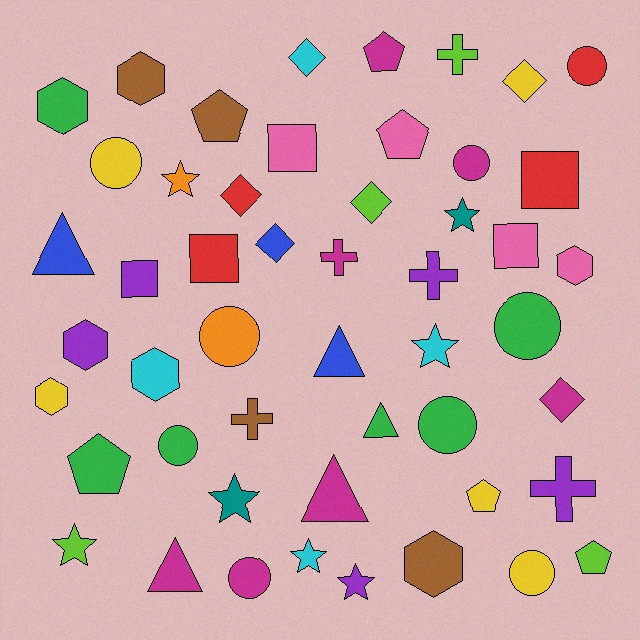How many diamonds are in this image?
There are 6 diamonds.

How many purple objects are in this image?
There are 5 purple objects.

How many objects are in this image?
There are 50 objects.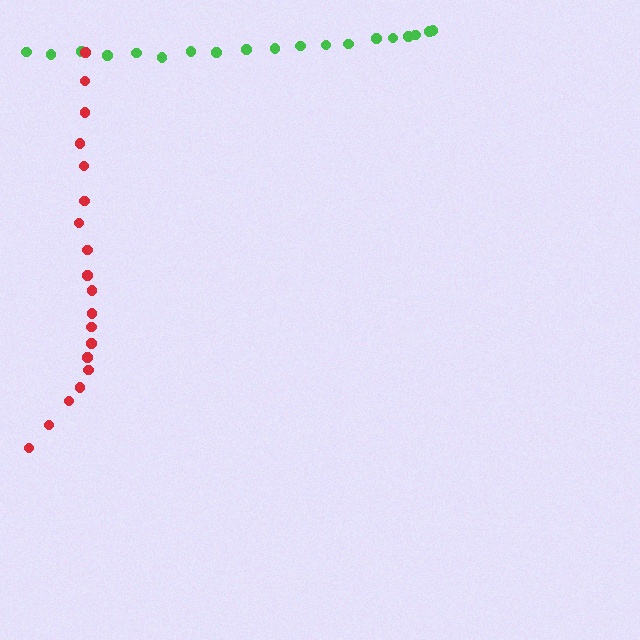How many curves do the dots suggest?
There are 2 distinct paths.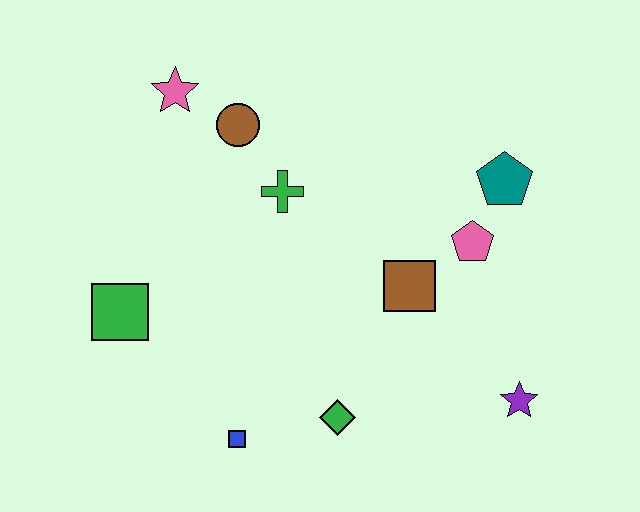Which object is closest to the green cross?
The brown circle is closest to the green cross.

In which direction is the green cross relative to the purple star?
The green cross is to the left of the purple star.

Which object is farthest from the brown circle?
The purple star is farthest from the brown circle.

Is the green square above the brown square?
No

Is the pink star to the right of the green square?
Yes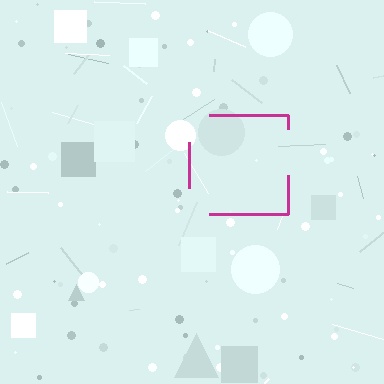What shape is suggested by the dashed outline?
The dashed outline suggests a square.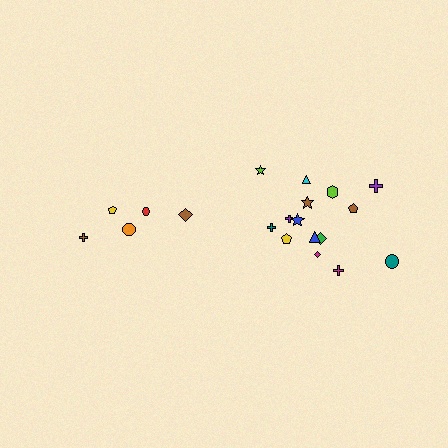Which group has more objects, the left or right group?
The right group.